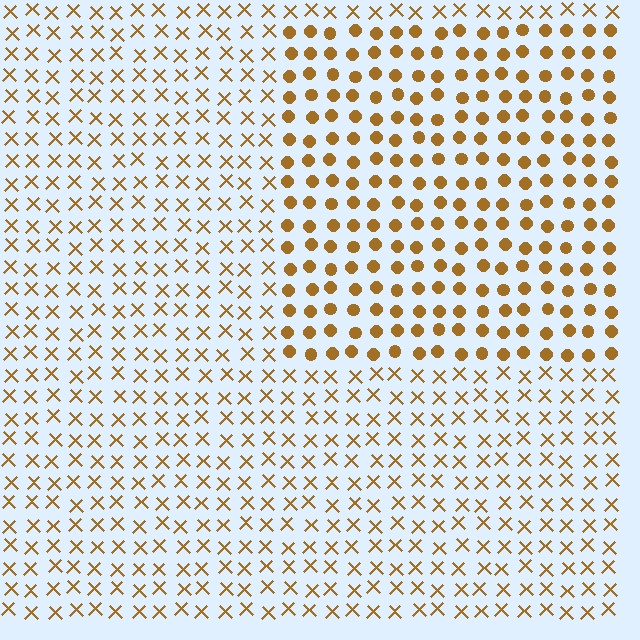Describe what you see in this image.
The image is filled with small brown elements arranged in a uniform grid. A rectangle-shaped region contains circles, while the surrounding area contains X marks. The boundary is defined purely by the change in element shape.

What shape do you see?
I see a rectangle.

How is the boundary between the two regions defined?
The boundary is defined by a change in element shape: circles inside vs. X marks outside. All elements share the same color and spacing.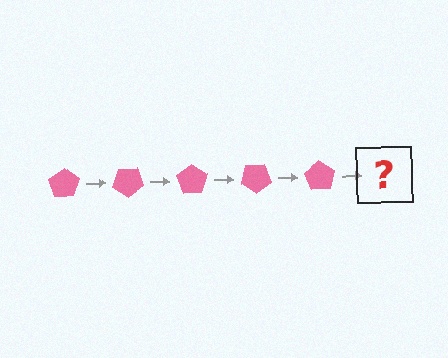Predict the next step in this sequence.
The next step is a pink pentagon rotated 175 degrees.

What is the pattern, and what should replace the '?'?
The pattern is that the pentagon rotates 35 degrees each step. The '?' should be a pink pentagon rotated 175 degrees.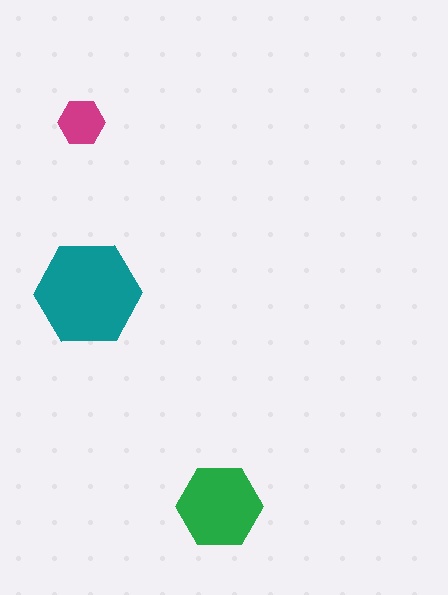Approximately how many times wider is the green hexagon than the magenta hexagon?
About 2 times wider.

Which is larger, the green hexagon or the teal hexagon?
The teal one.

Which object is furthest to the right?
The green hexagon is rightmost.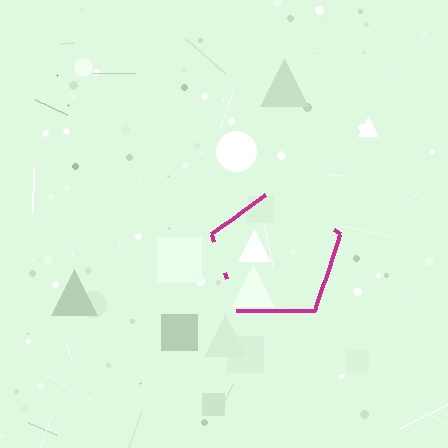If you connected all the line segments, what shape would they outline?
They would outline a pentagon.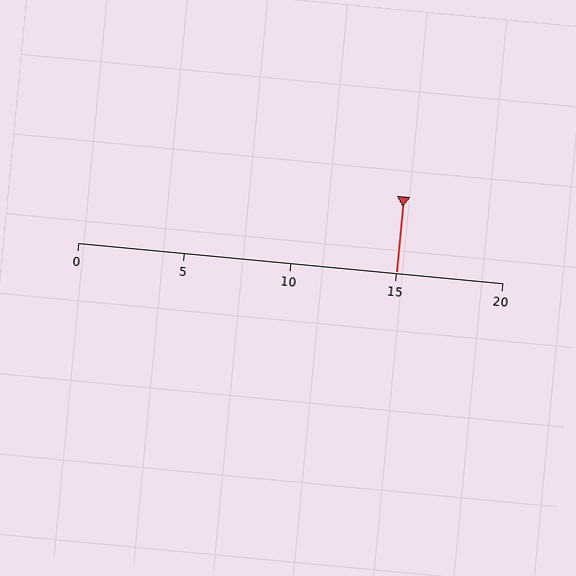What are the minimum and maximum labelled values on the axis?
The axis runs from 0 to 20.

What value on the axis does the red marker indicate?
The marker indicates approximately 15.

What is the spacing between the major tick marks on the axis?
The major ticks are spaced 5 apart.